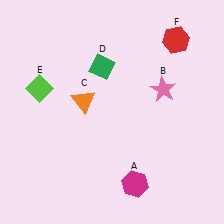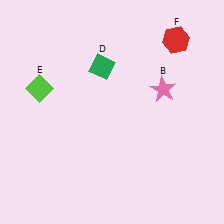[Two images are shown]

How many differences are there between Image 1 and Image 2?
There are 2 differences between the two images.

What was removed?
The magenta hexagon (A), the orange triangle (C) were removed in Image 2.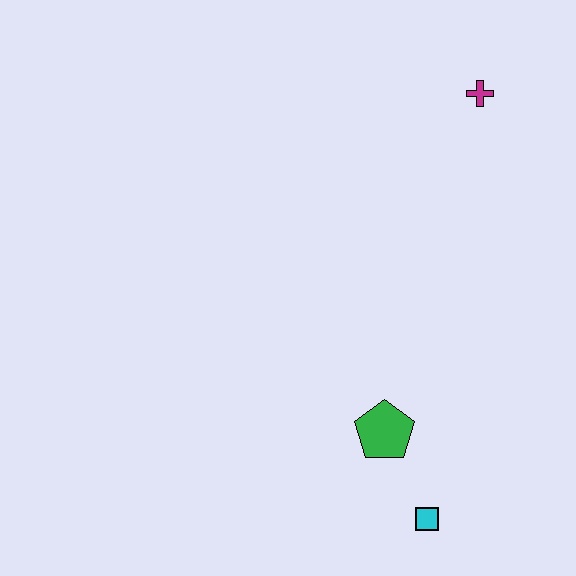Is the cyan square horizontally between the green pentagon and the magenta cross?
Yes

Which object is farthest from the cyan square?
The magenta cross is farthest from the cyan square.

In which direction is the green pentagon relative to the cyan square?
The green pentagon is above the cyan square.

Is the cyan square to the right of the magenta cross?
No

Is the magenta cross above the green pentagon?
Yes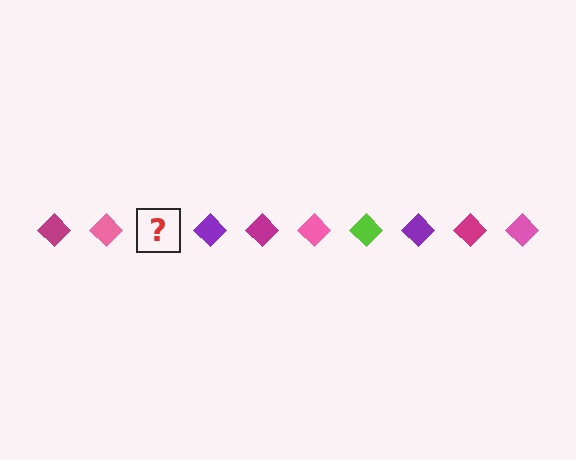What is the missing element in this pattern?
The missing element is a lime diamond.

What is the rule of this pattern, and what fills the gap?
The rule is that the pattern cycles through magenta, pink, lime, purple diamonds. The gap should be filled with a lime diamond.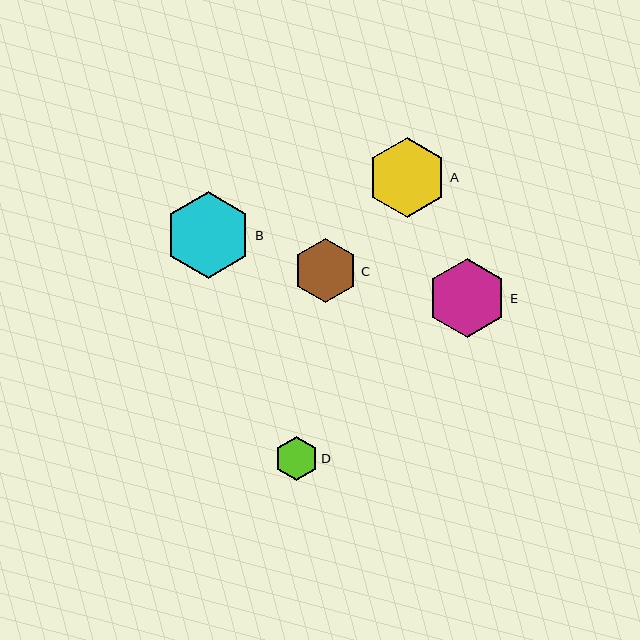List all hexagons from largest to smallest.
From largest to smallest: B, A, E, C, D.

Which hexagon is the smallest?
Hexagon D is the smallest with a size of approximately 44 pixels.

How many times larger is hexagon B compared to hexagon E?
Hexagon B is approximately 1.1 times the size of hexagon E.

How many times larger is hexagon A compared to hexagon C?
Hexagon A is approximately 1.2 times the size of hexagon C.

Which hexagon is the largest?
Hexagon B is the largest with a size of approximately 88 pixels.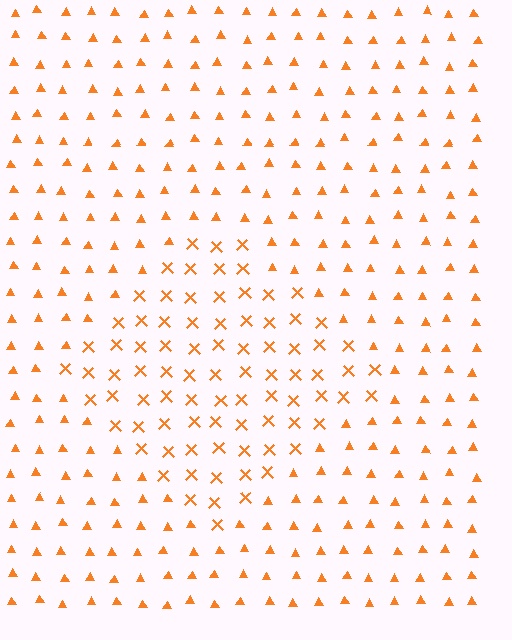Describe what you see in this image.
The image is filled with small orange elements arranged in a uniform grid. A diamond-shaped region contains X marks, while the surrounding area contains triangles. The boundary is defined purely by the change in element shape.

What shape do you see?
I see a diamond.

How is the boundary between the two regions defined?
The boundary is defined by a change in element shape: X marks inside vs. triangles outside. All elements share the same color and spacing.